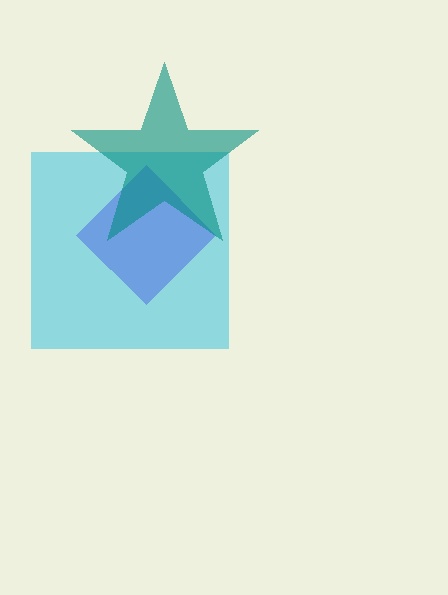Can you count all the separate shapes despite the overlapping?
Yes, there are 3 separate shapes.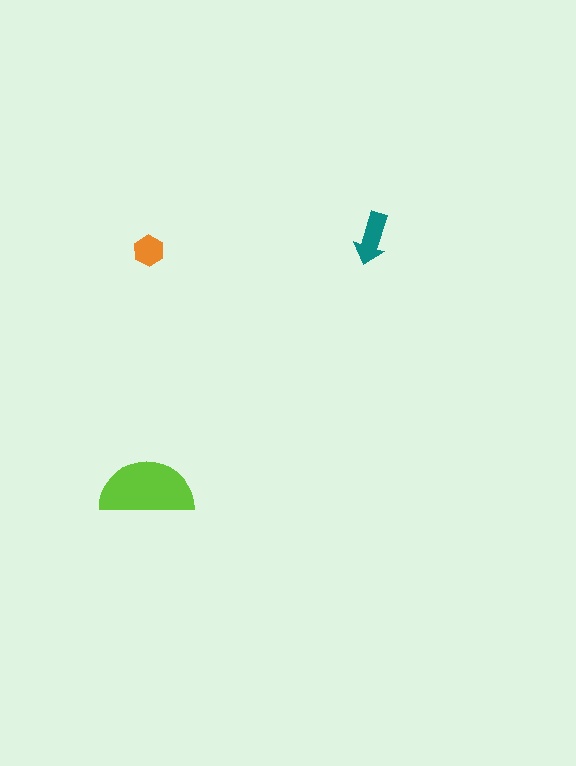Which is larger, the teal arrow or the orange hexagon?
The teal arrow.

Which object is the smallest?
The orange hexagon.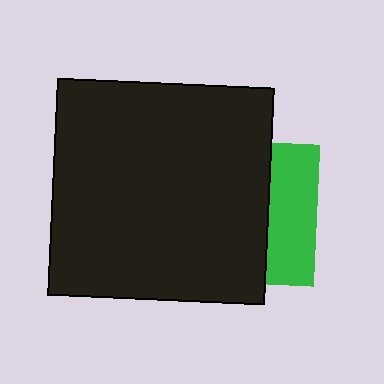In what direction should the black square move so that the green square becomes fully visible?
The black square should move left. That is the shortest direction to clear the overlap and leave the green square fully visible.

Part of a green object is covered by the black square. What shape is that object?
It is a square.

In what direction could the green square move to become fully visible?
The green square could move right. That would shift it out from behind the black square entirely.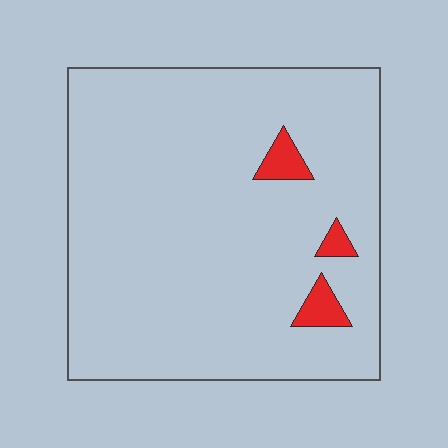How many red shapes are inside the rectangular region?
3.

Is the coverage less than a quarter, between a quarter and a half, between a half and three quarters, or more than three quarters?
Less than a quarter.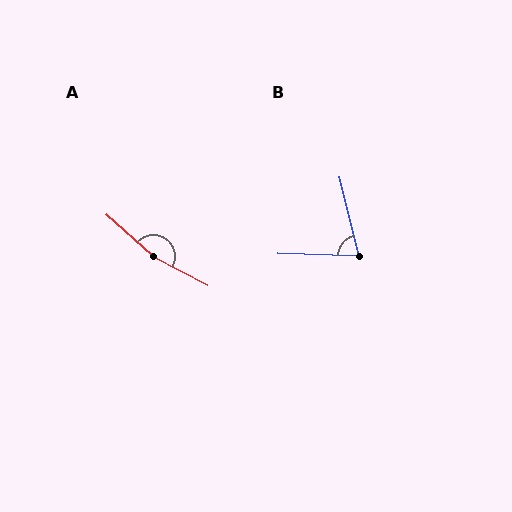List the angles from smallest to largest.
B (74°), A (166°).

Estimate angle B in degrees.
Approximately 74 degrees.